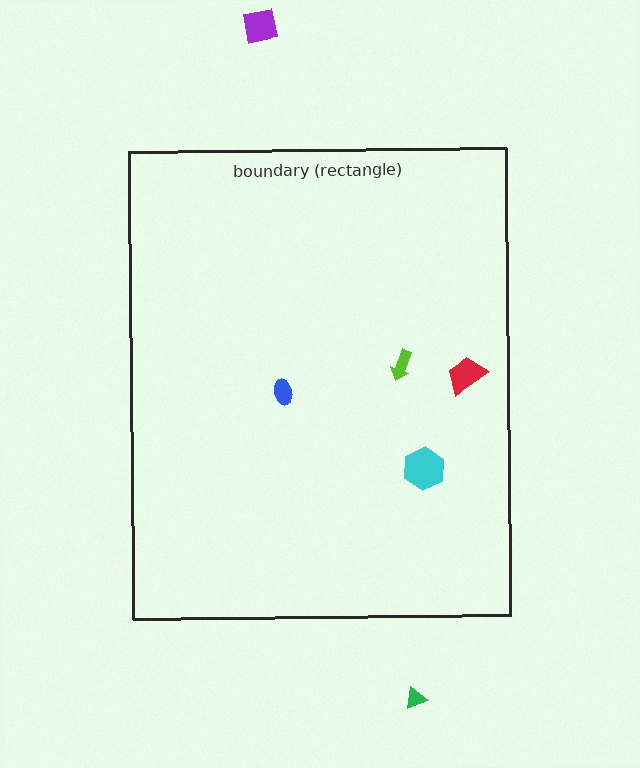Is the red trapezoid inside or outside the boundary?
Inside.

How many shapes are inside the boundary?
4 inside, 2 outside.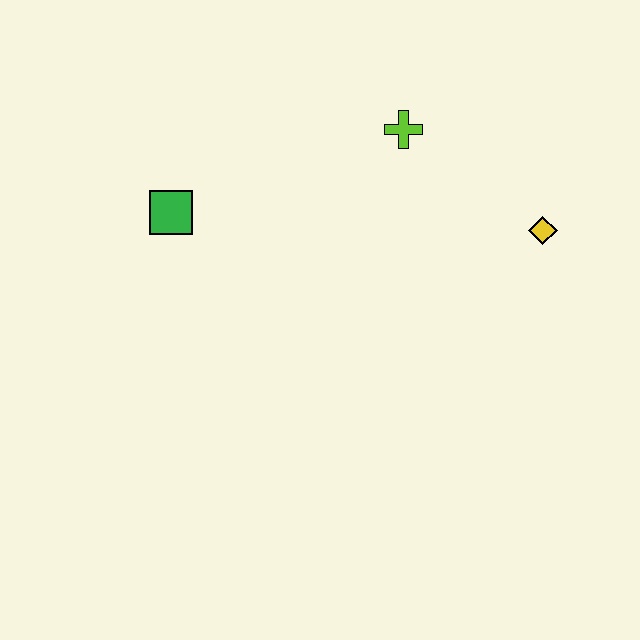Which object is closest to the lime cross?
The yellow diamond is closest to the lime cross.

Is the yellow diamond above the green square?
No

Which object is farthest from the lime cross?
The green square is farthest from the lime cross.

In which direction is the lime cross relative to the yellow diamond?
The lime cross is to the left of the yellow diamond.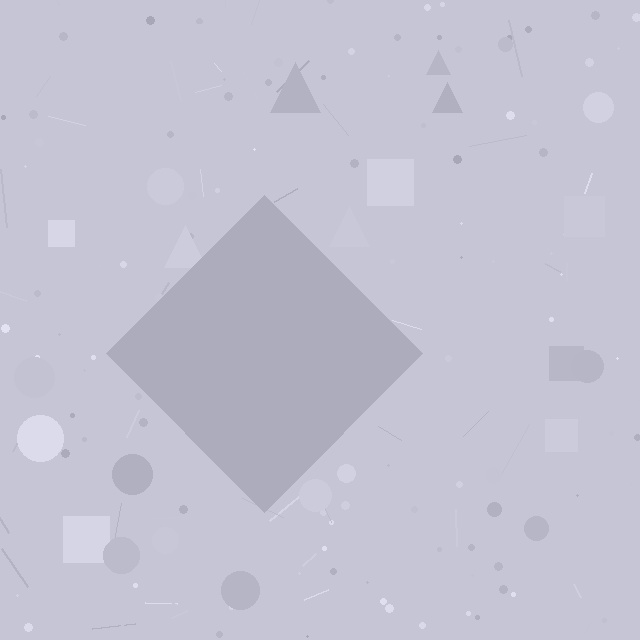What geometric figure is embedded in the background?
A diamond is embedded in the background.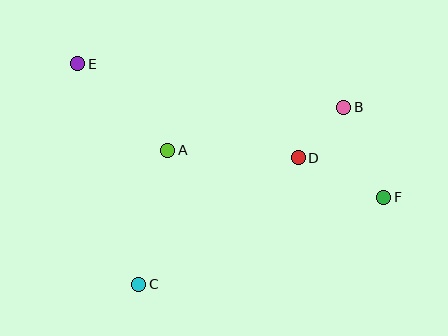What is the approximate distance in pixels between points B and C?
The distance between B and C is approximately 271 pixels.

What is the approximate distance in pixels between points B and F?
The distance between B and F is approximately 98 pixels.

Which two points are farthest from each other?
Points E and F are farthest from each other.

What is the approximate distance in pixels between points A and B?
The distance between A and B is approximately 181 pixels.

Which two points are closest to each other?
Points B and D are closest to each other.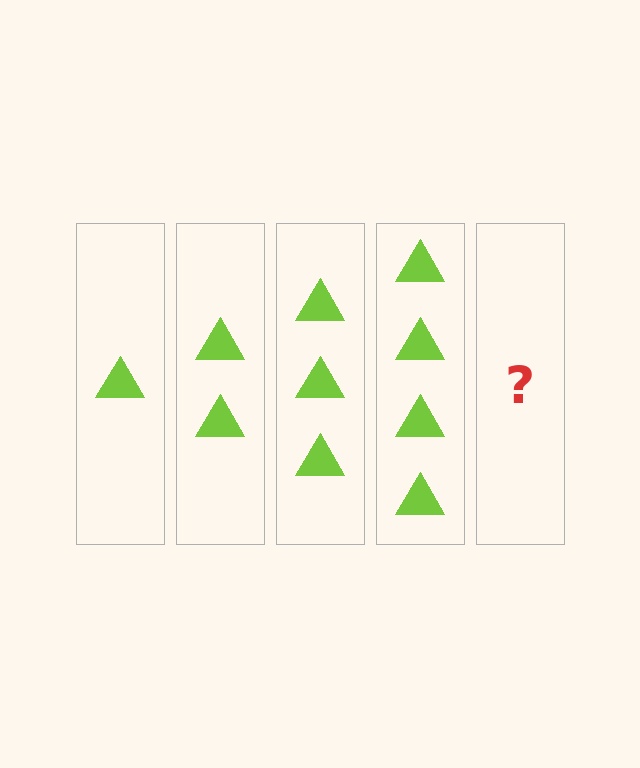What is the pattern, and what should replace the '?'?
The pattern is that each step adds one more triangle. The '?' should be 5 triangles.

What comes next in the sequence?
The next element should be 5 triangles.